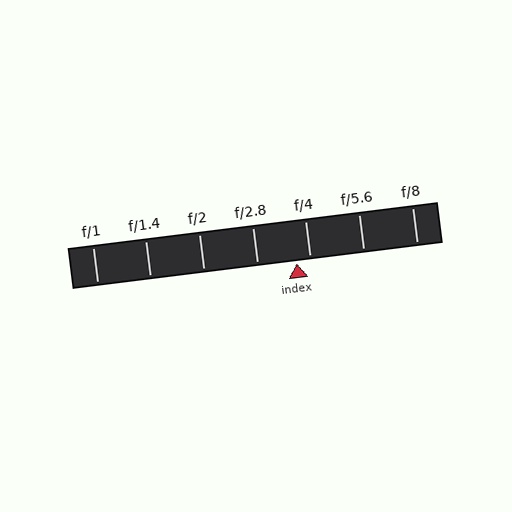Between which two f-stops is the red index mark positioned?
The index mark is between f/2.8 and f/4.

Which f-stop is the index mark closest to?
The index mark is closest to f/4.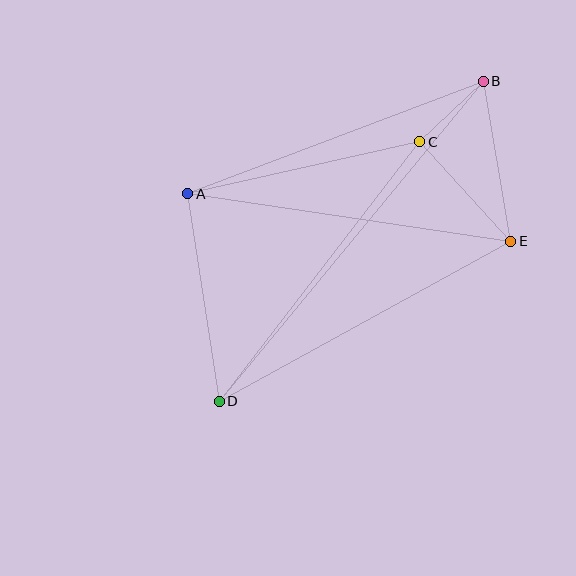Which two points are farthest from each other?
Points B and D are farthest from each other.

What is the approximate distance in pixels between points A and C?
The distance between A and C is approximately 238 pixels.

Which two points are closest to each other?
Points B and C are closest to each other.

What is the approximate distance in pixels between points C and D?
The distance between C and D is approximately 328 pixels.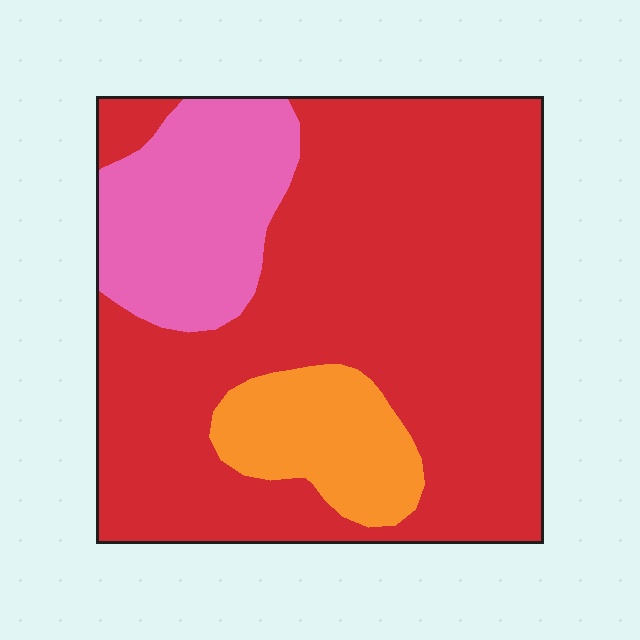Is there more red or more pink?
Red.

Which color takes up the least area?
Orange, at roughly 10%.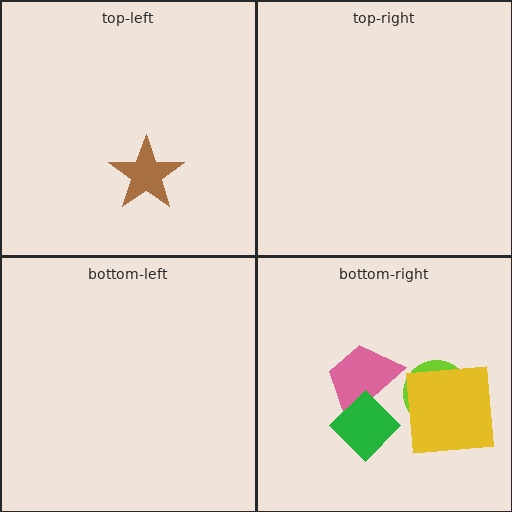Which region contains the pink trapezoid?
The bottom-right region.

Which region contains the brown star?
The top-left region.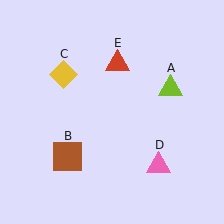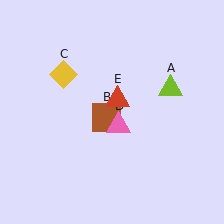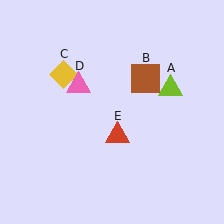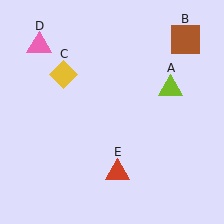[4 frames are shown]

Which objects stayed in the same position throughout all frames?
Lime triangle (object A) and yellow diamond (object C) remained stationary.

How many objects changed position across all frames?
3 objects changed position: brown square (object B), pink triangle (object D), red triangle (object E).